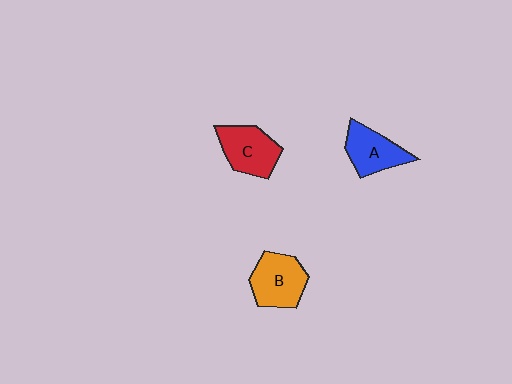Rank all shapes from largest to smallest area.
From largest to smallest: B (orange), C (red), A (blue).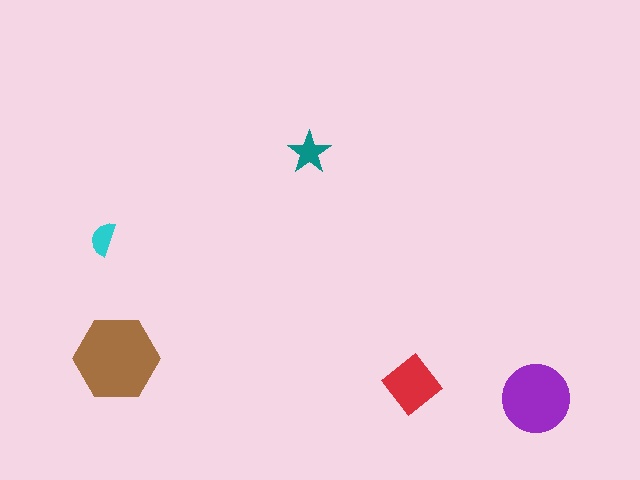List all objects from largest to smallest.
The brown hexagon, the purple circle, the red diamond, the teal star, the cyan semicircle.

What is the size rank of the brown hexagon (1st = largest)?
1st.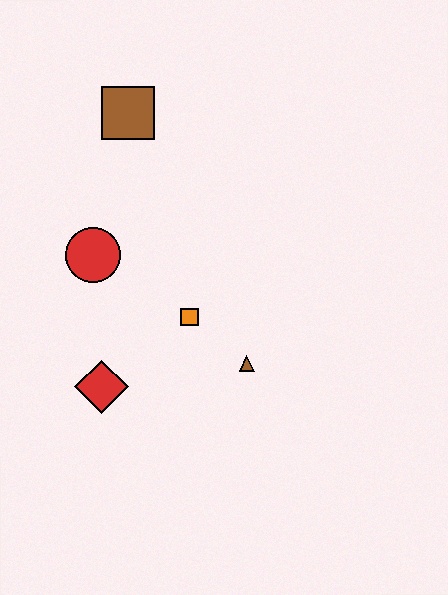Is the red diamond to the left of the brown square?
Yes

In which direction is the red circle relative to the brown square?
The red circle is below the brown square.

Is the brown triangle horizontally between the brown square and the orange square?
No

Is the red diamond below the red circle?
Yes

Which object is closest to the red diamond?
The orange square is closest to the red diamond.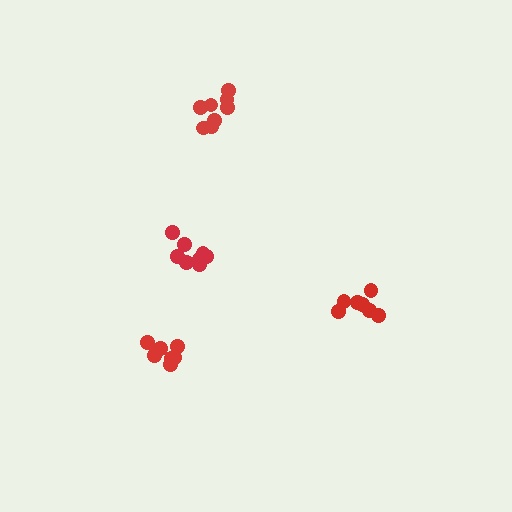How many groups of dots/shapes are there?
There are 4 groups.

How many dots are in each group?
Group 1: 7 dots, Group 2: 7 dots, Group 3: 8 dots, Group 4: 8 dots (30 total).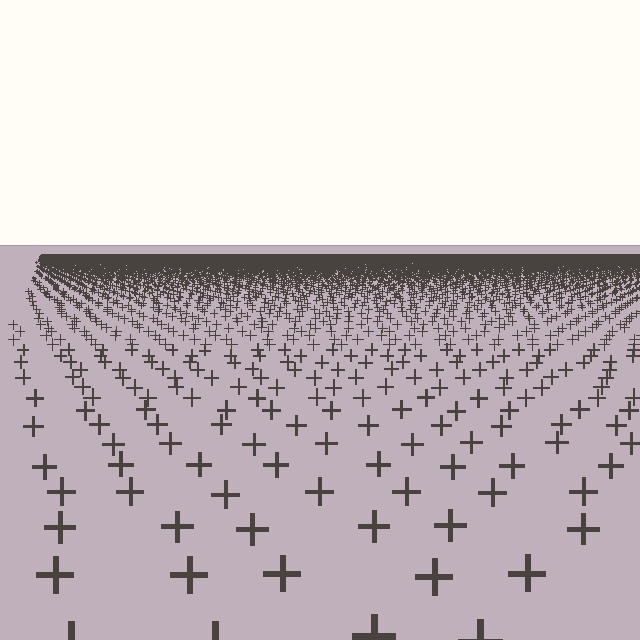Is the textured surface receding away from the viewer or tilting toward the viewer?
The surface is receding away from the viewer. Texture elements get smaller and denser toward the top.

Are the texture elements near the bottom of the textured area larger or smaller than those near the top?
Larger. Near the bottom, elements are closer to the viewer and appear at a bigger on-screen size.